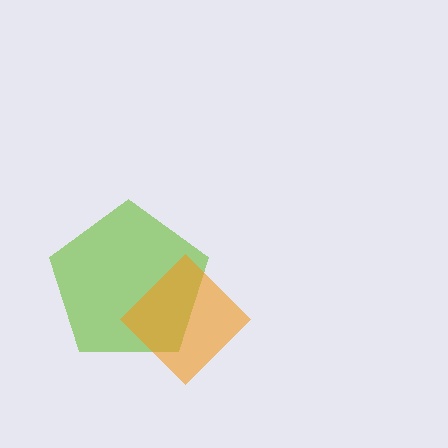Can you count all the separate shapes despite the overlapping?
Yes, there are 2 separate shapes.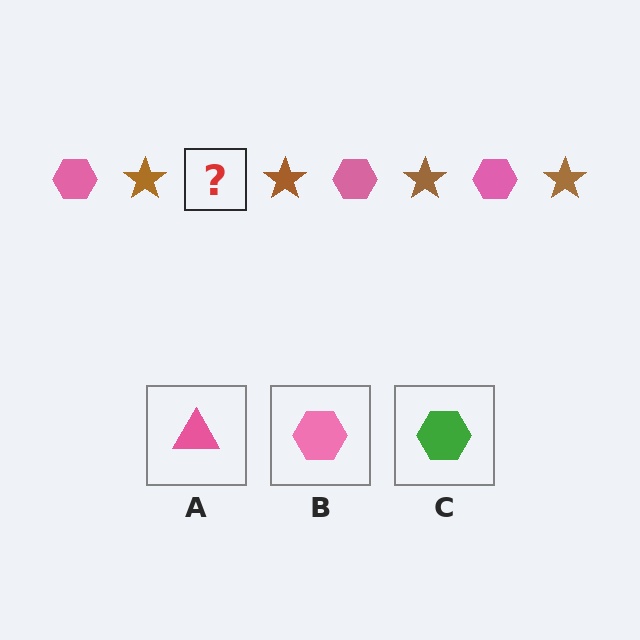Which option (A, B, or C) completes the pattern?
B.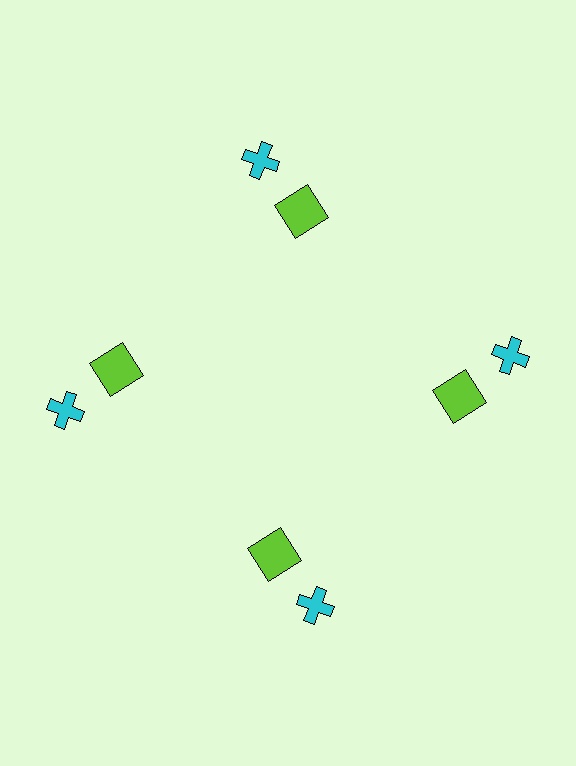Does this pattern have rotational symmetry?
Yes, this pattern has 4-fold rotational symmetry. It looks the same after rotating 90 degrees around the center.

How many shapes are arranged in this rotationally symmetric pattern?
There are 8 shapes, arranged in 4 groups of 2.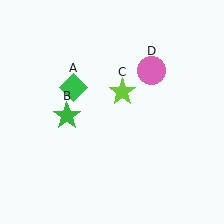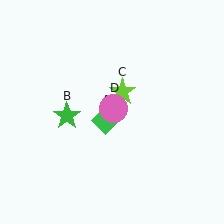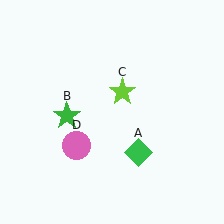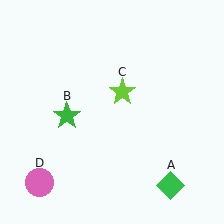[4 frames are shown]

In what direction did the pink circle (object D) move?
The pink circle (object D) moved down and to the left.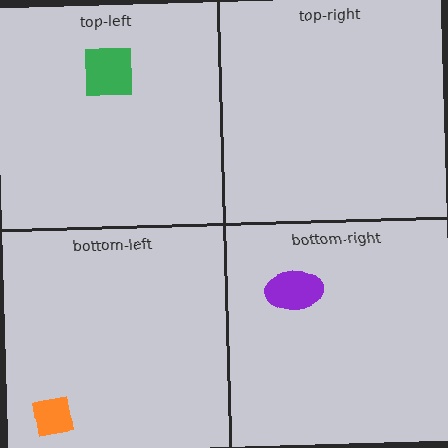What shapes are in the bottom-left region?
The orange square.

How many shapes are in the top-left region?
1.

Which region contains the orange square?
The bottom-left region.